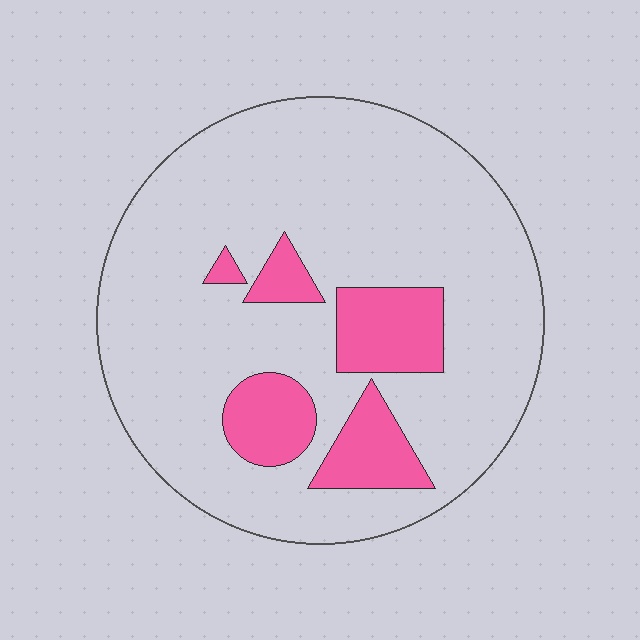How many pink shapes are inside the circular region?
5.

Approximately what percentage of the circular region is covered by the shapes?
Approximately 15%.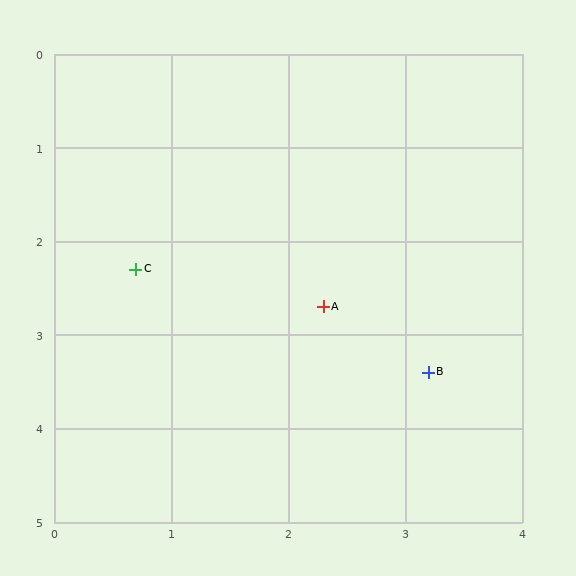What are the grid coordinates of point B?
Point B is at approximately (3.2, 3.4).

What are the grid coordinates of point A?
Point A is at approximately (2.3, 2.7).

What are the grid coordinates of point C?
Point C is at approximately (0.7, 2.3).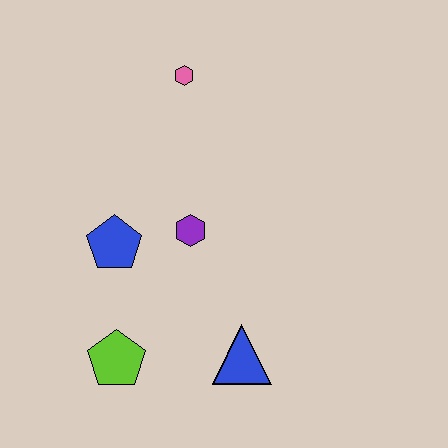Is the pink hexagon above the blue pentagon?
Yes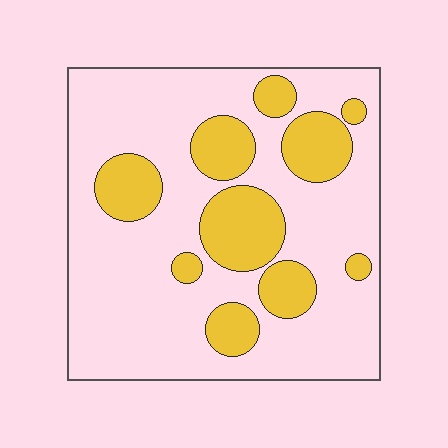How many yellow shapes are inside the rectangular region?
10.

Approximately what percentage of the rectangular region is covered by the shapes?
Approximately 25%.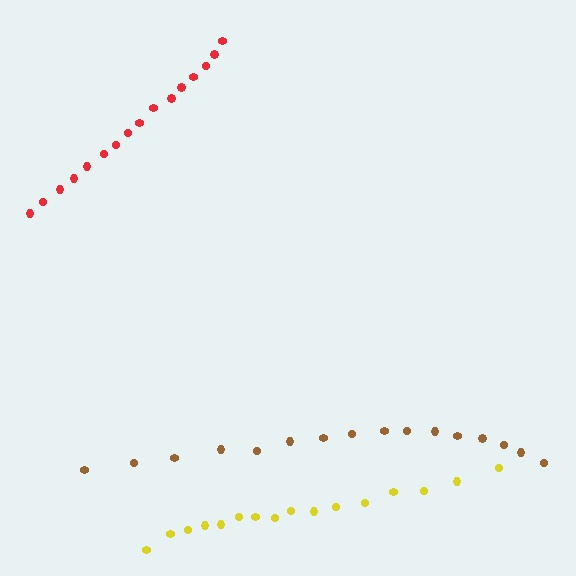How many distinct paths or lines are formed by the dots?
There are 3 distinct paths.